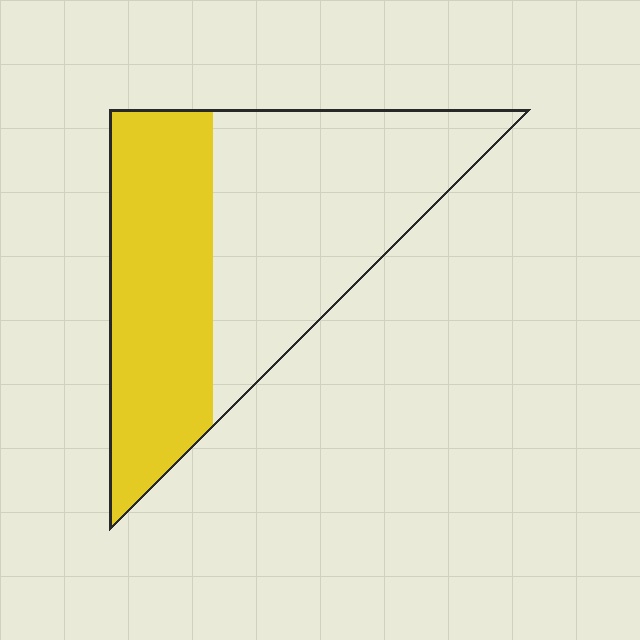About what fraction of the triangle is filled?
About two fifths (2/5).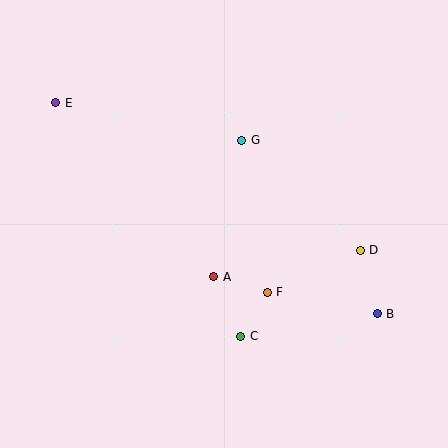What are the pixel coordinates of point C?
Point C is at (241, 336).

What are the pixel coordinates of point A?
Point A is at (214, 277).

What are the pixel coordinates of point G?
Point G is at (242, 140).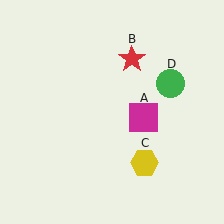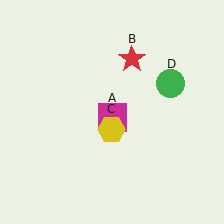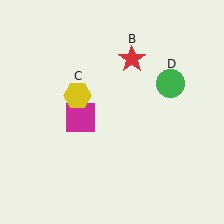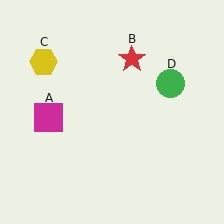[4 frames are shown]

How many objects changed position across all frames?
2 objects changed position: magenta square (object A), yellow hexagon (object C).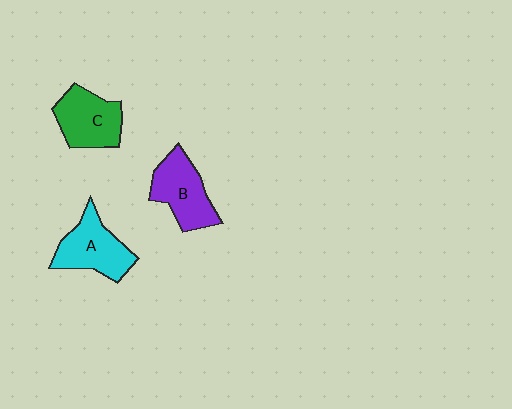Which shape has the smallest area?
Shape C (green).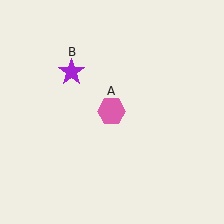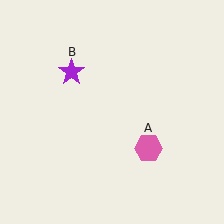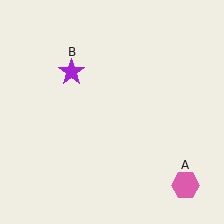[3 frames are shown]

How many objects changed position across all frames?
1 object changed position: pink hexagon (object A).